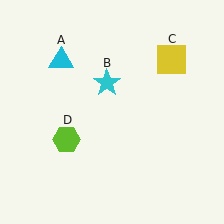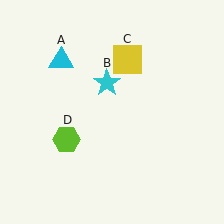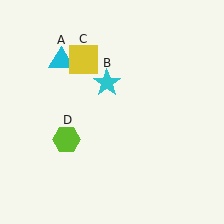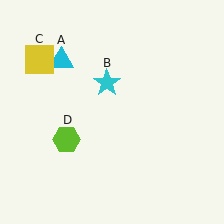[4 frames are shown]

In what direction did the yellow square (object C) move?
The yellow square (object C) moved left.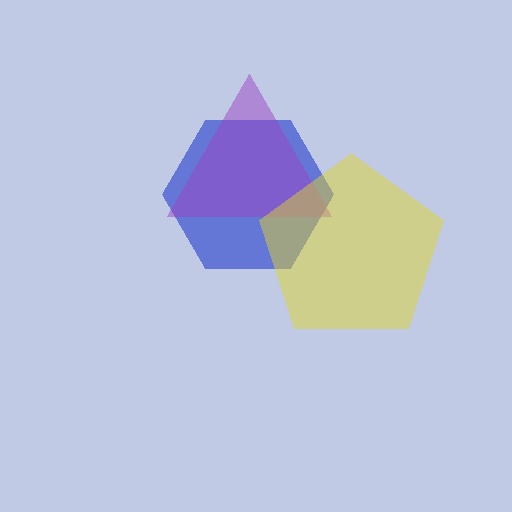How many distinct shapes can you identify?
There are 3 distinct shapes: a blue hexagon, a purple triangle, a yellow pentagon.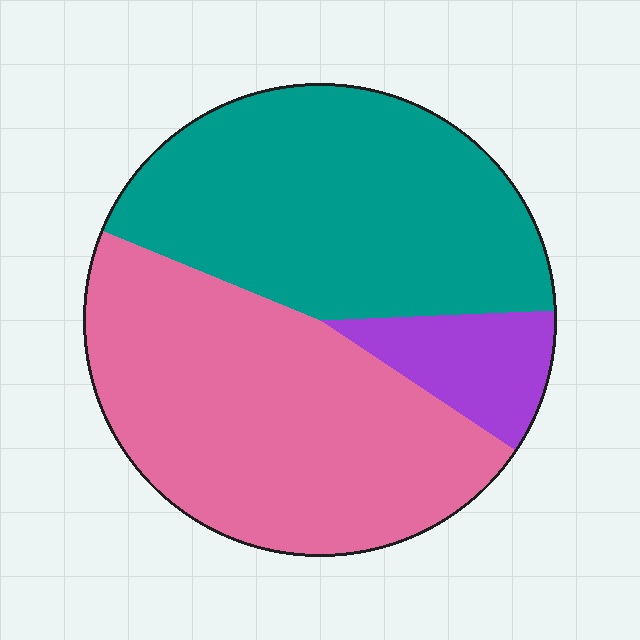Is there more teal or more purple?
Teal.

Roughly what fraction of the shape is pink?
Pink takes up between a quarter and a half of the shape.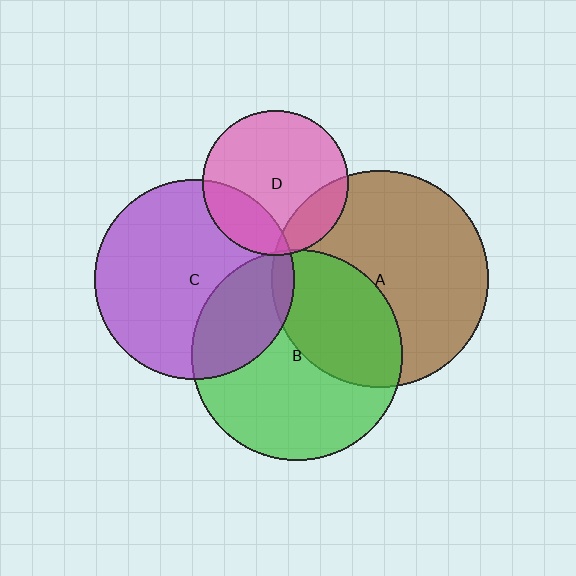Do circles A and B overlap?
Yes.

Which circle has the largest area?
Circle A (brown).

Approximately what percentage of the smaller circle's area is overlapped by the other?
Approximately 35%.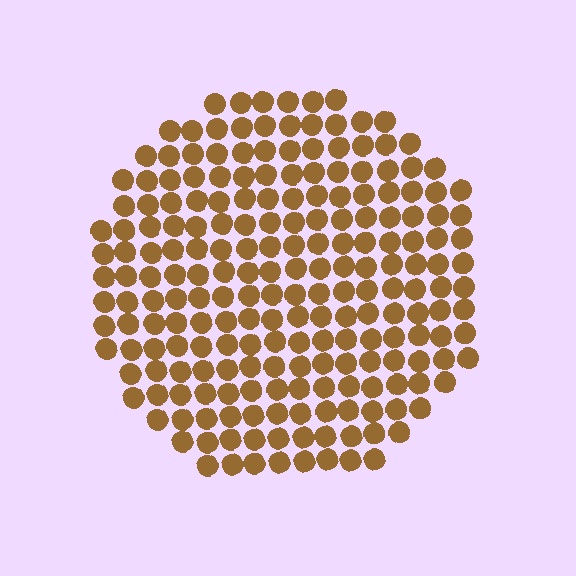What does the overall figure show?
The overall figure shows a circle.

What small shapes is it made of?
It is made of small circles.